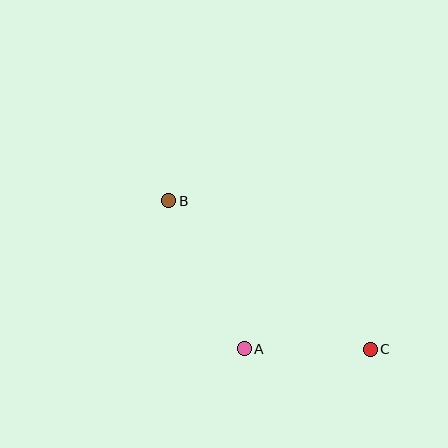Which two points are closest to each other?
Points A and C are closest to each other.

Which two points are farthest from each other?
Points B and C are farthest from each other.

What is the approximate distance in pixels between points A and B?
The distance between A and B is approximately 166 pixels.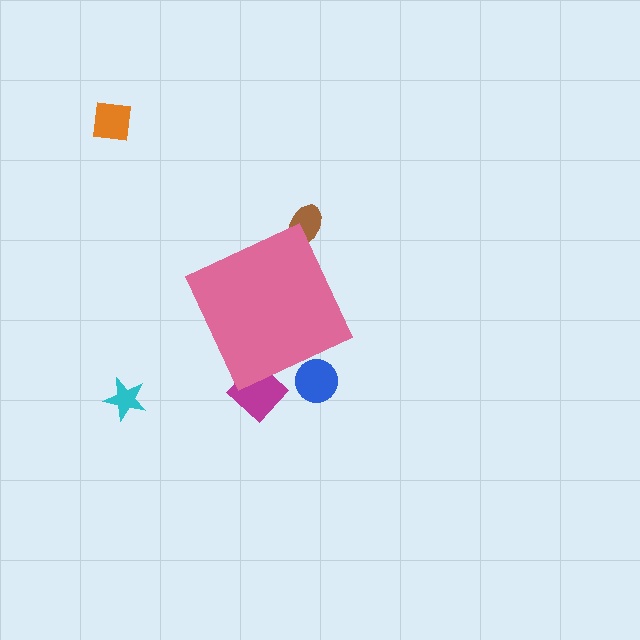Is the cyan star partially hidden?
No, the cyan star is fully visible.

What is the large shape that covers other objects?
A pink diamond.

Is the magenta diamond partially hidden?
Yes, the magenta diamond is partially hidden behind the pink diamond.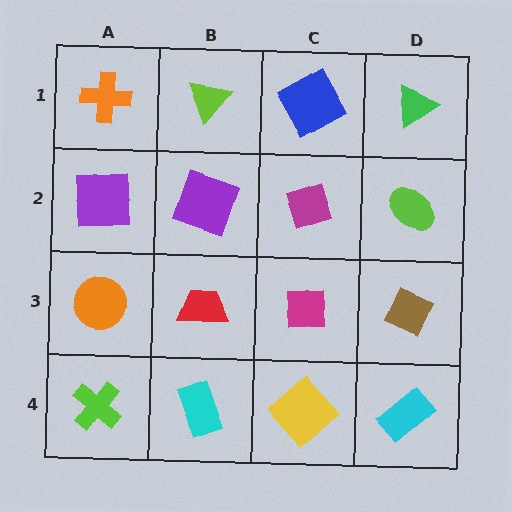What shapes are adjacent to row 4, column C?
A magenta square (row 3, column C), a cyan rectangle (row 4, column B), a cyan rectangle (row 4, column D).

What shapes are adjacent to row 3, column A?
A purple square (row 2, column A), a lime cross (row 4, column A), a red trapezoid (row 3, column B).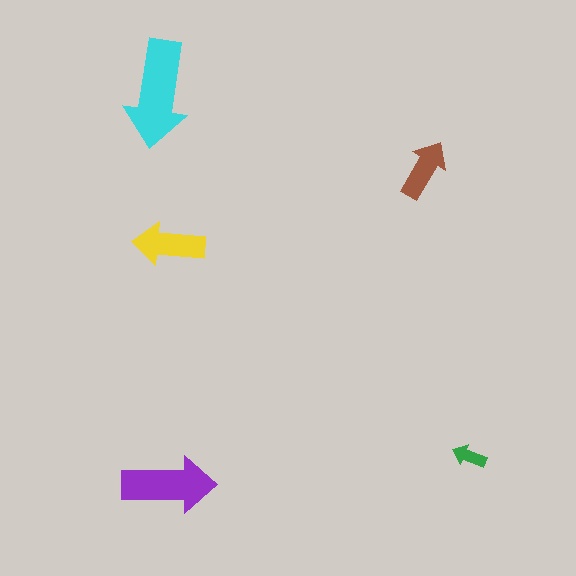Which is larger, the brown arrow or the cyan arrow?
The cyan one.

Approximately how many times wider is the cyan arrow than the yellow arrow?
About 1.5 times wider.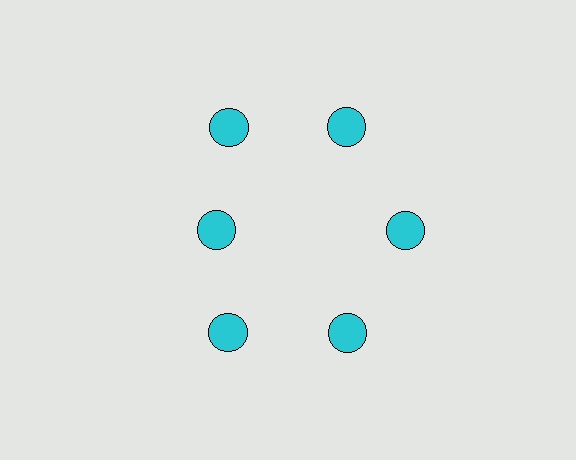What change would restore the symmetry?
The symmetry would be restored by moving it outward, back onto the ring so that all 6 circles sit at equal angles and equal distance from the center.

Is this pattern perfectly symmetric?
No. The 6 cyan circles are arranged in a ring, but one element near the 9 o'clock position is pulled inward toward the center, breaking the 6-fold rotational symmetry.